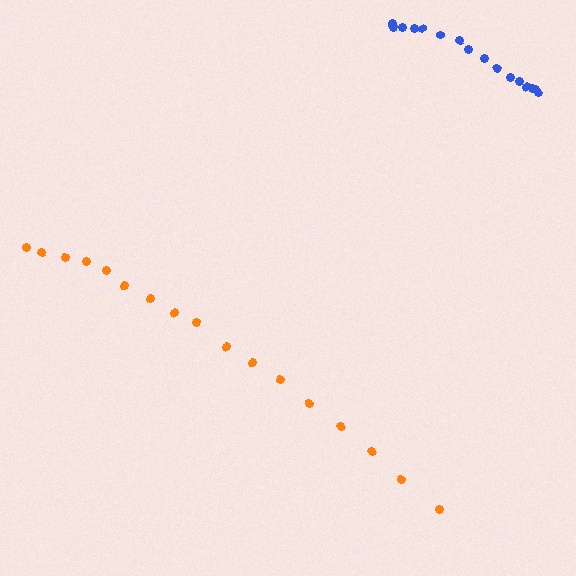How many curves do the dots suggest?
There are 2 distinct paths.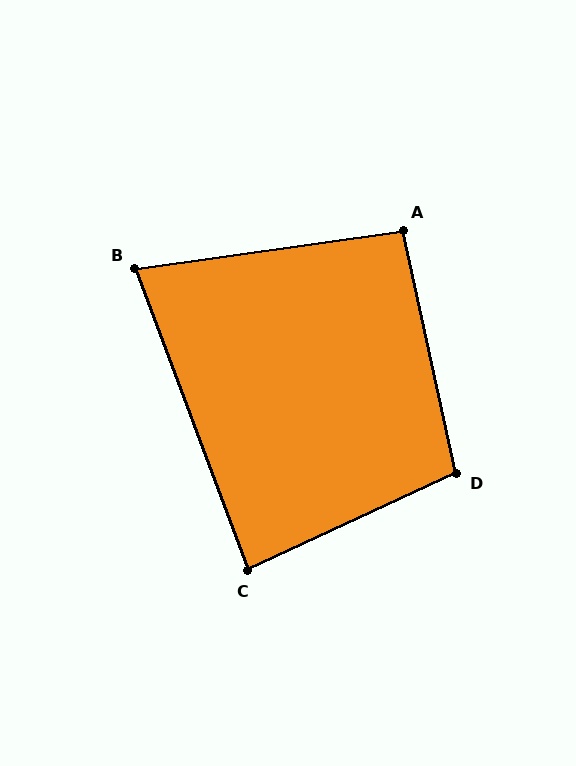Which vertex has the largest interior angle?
D, at approximately 103 degrees.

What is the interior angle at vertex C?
Approximately 86 degrees (approximately right).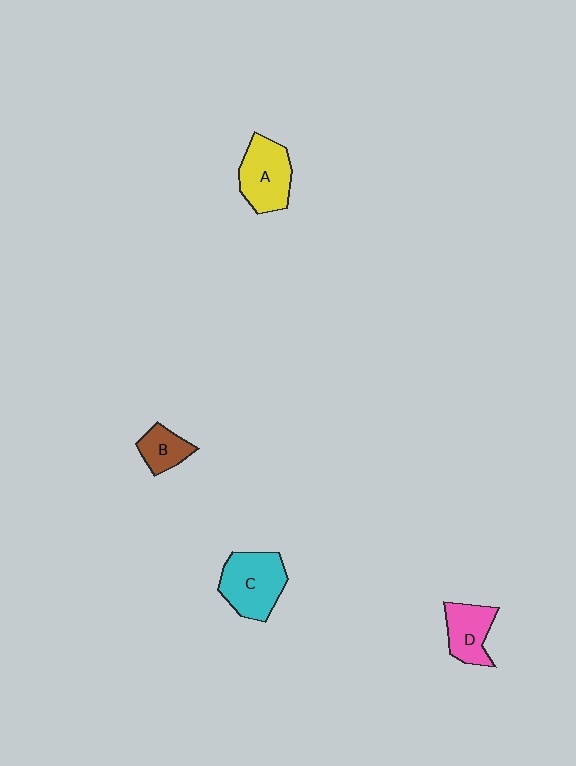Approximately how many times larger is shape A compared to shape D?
Approximately 1.3 times.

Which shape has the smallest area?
Shape B (brown).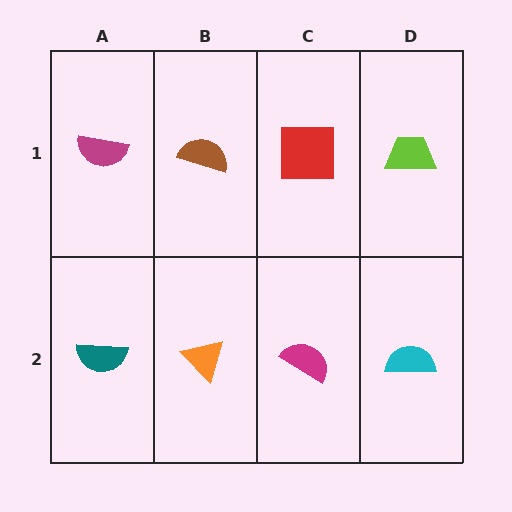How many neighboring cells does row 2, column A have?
2.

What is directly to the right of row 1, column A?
A brown semicircle.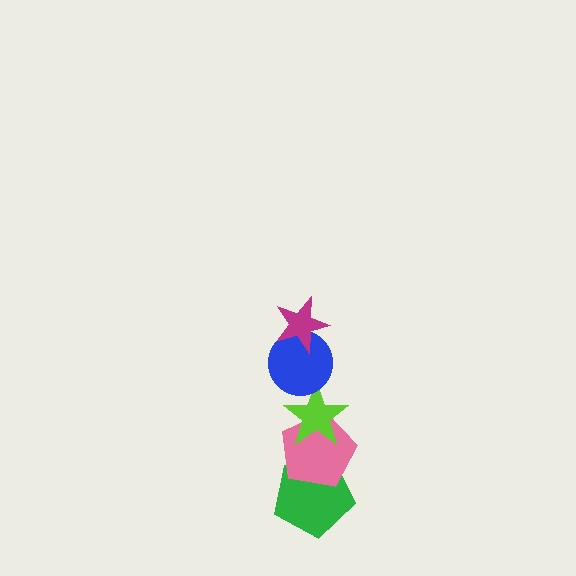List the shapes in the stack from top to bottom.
From top to bottom: the magenta star, the blue circle, the lime star, the pink pentagon, the green pentagon.